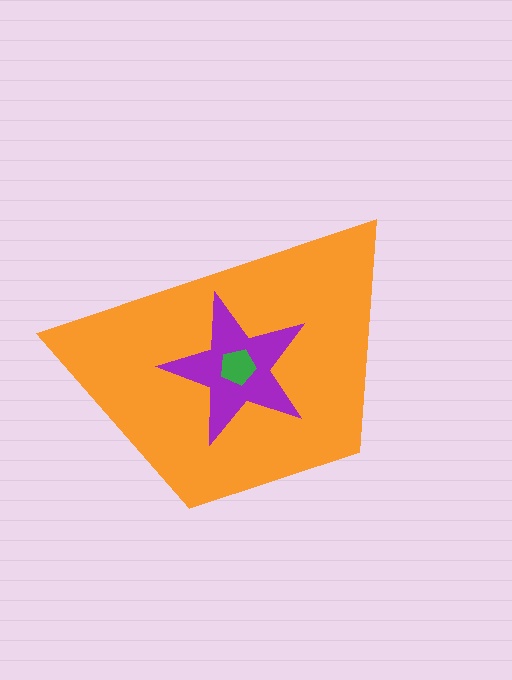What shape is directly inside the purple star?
The green pentagon.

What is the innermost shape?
The green pentagon.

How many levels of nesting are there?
3.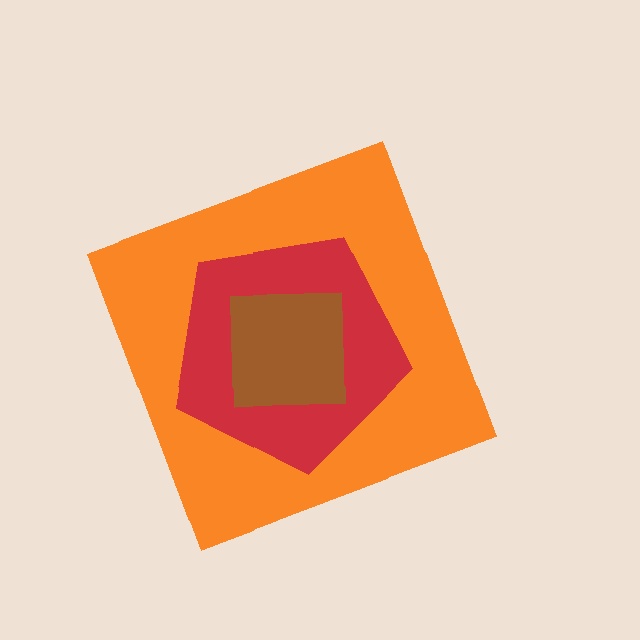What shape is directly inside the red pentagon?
The brown square.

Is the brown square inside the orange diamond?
Yes.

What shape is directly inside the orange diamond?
The red pentagon.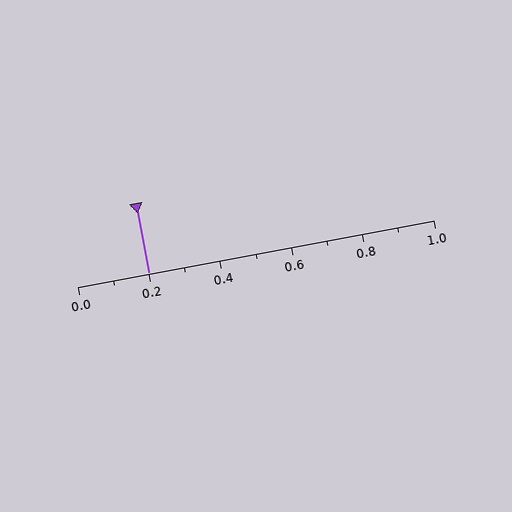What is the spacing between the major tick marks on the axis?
The major ticks are spaced 0.2 apart.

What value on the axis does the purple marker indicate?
The marker indicates approximately 0.2.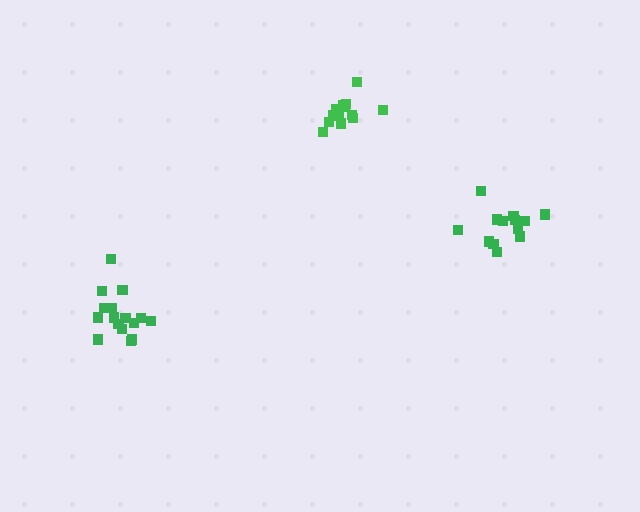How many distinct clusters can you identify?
There are 3 distinct clusters.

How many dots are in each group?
Group 1: 13 dots, Group 2: 16 dots, Group 3: 13 dots (42 total).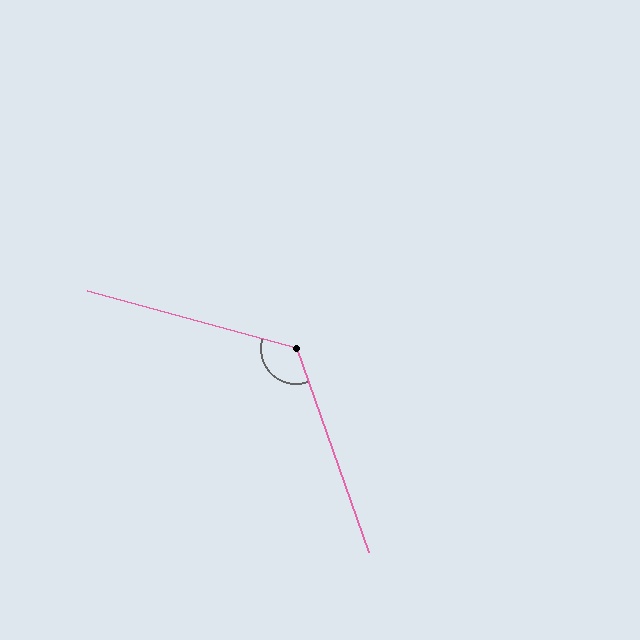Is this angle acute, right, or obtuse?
It is obtuse.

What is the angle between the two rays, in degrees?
Approximately 125 degrees.